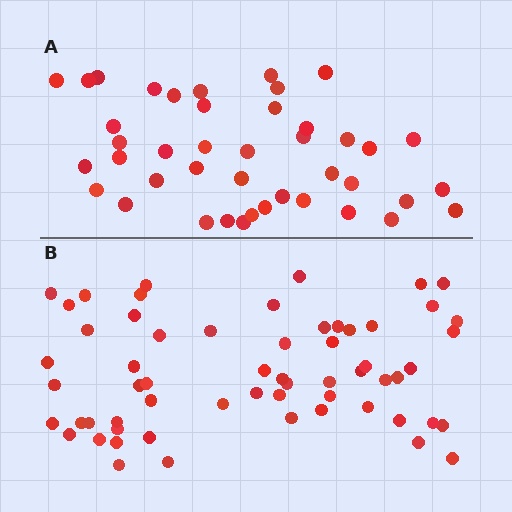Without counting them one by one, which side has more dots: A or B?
Region B (the bottom region) has more dots.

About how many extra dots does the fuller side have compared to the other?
Region B has approximately 20 more dots than region A.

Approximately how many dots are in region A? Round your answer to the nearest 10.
About 40 dots. (The exact count is 42, which rounds to 40.)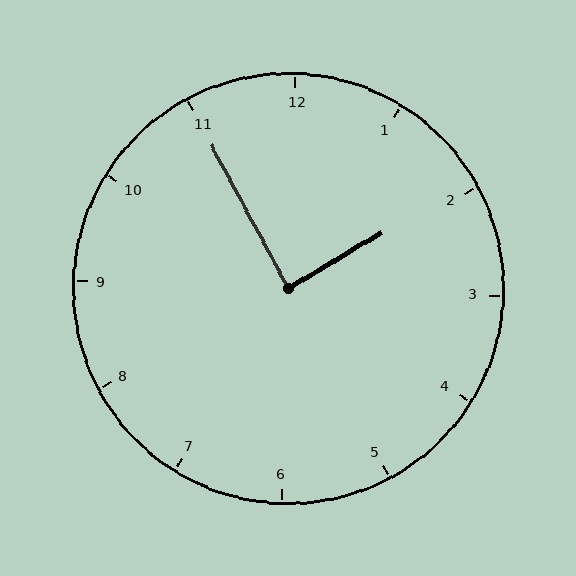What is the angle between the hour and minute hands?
Approximately 88 degrees.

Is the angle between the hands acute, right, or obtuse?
It is right.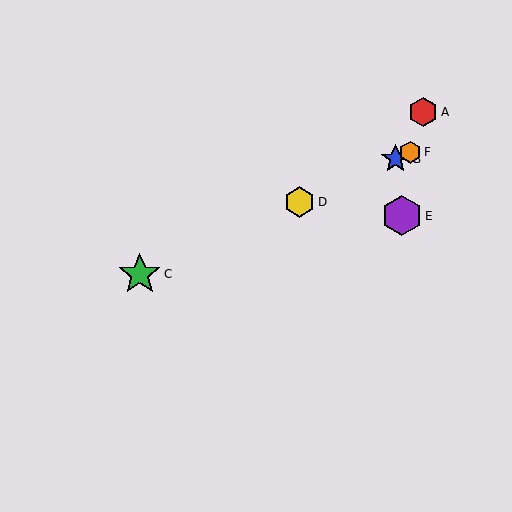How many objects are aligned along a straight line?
4 objects (B, C, D, F) are aligned along a straight line.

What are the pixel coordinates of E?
Object E is at (402, 216).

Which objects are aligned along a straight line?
Objects B, C, D, F are aligned along a straight line.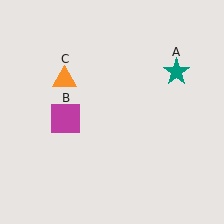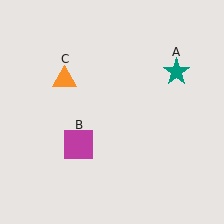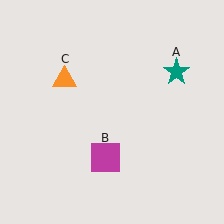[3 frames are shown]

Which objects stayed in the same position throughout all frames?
Teal star (object A) and orange triangle (object C) remained stationary.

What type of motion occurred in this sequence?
The magenta square (object B) rotated counterclockwise around the center of the scene.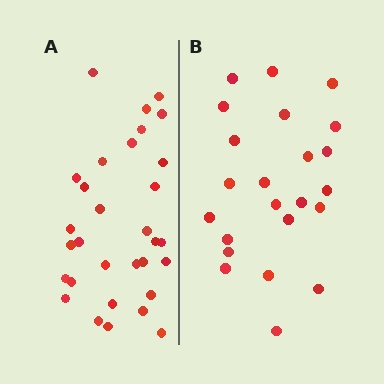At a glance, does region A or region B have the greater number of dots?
Region A (the left region) has more dots.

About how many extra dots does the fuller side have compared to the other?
Region A has roughly 8 or so more dots than region B.